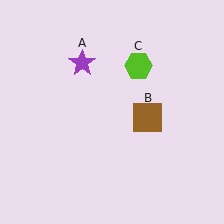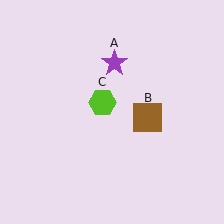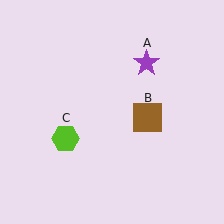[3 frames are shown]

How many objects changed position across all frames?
2 objects changed position: purple star (object A), lime hexagon (object C).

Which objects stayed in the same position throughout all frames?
Brown square (object B) remained stationary.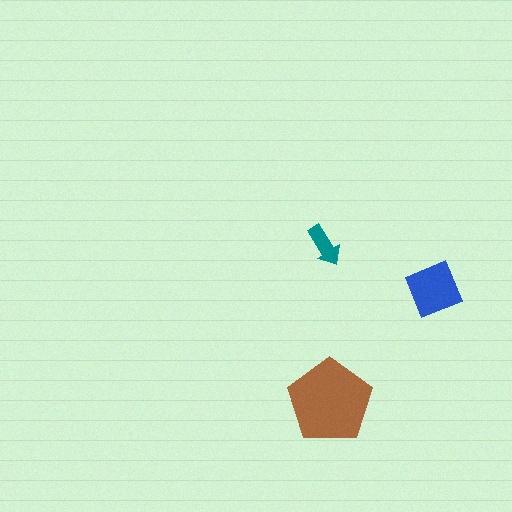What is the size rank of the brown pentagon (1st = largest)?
1st.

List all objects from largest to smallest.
The brown pentagon, the blue square, the teal arrow.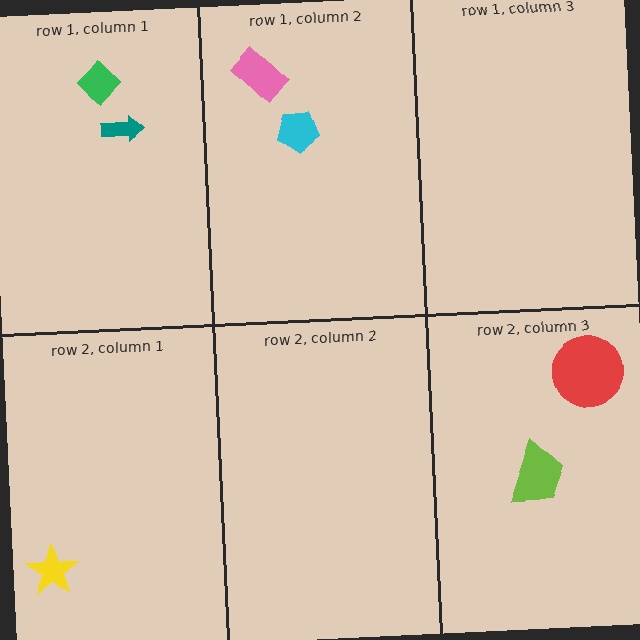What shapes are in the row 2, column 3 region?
The lime trapezoid, the red circle.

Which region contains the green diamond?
The row 1, column 1 region.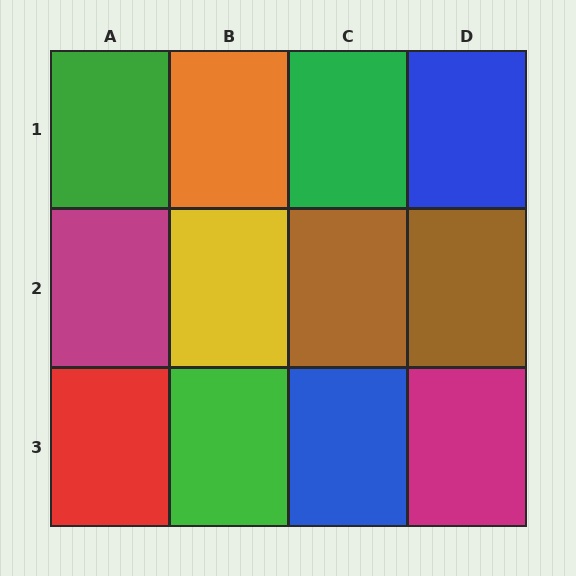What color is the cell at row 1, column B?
Orange.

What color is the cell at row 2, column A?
Magenta.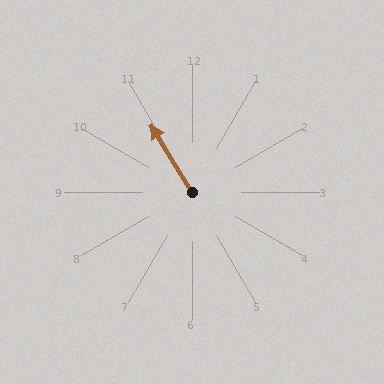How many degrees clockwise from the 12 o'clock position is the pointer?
Approximately 328 degrees.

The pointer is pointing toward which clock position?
Roughly 11 o'clock.